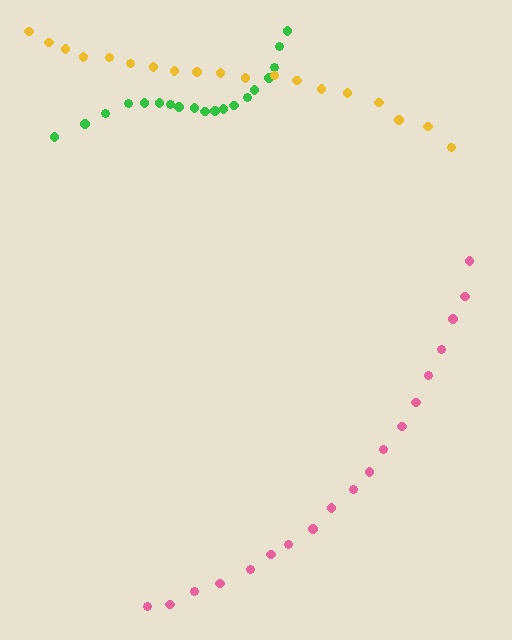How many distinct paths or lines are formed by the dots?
There are 3 distinct paths.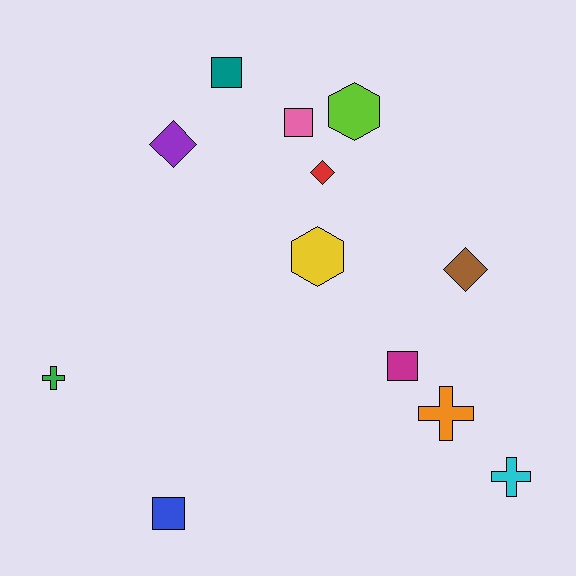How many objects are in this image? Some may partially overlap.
There are 12 objects.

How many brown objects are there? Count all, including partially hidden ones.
There is 1 brown object.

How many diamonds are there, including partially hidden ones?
There are 3 diamonds.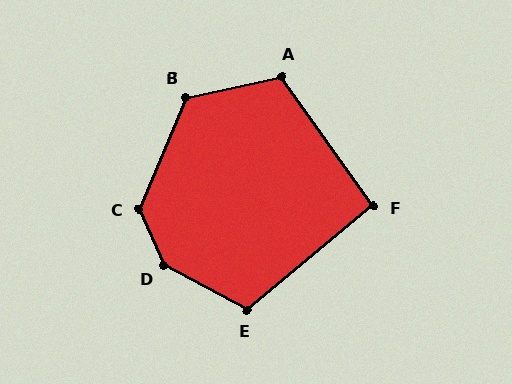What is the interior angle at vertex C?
Approximately 134 degrees (obtuse).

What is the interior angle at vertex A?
Approximately 113 degrees (obtuse).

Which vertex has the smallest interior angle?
F, at approximately 94 degrees.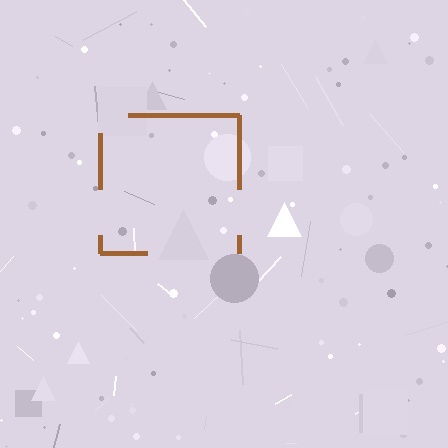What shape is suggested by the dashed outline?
The dashed outline suggests a square.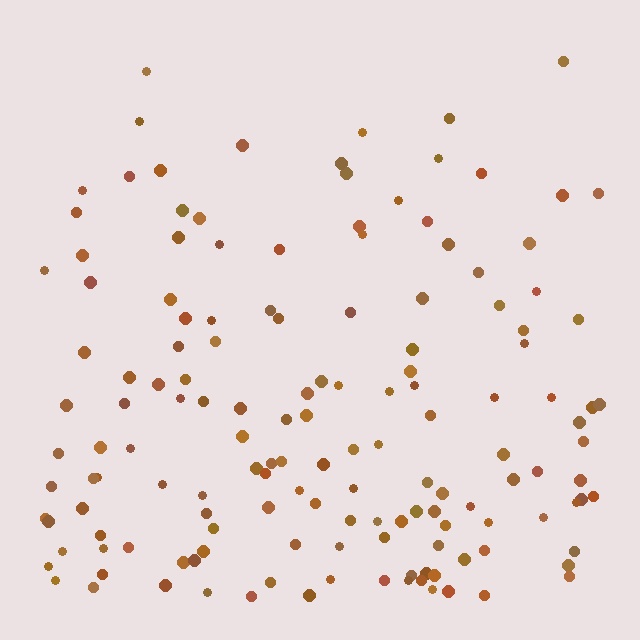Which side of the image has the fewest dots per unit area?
The top.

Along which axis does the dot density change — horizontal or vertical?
Vertical.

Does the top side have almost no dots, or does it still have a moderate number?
Still a moderate number, just noticeably fewer than the bottom.